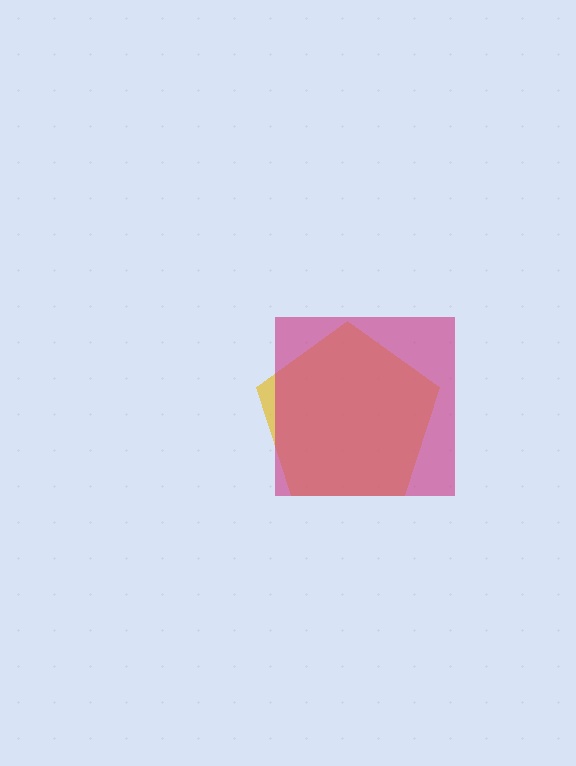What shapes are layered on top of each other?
The layered shapes are: a yellow pentagon, a magenta square.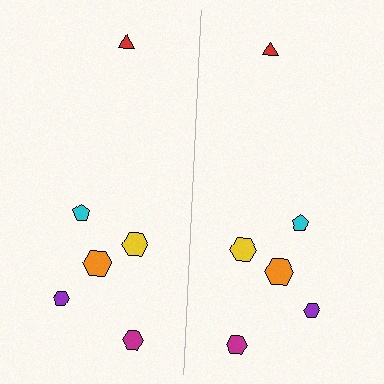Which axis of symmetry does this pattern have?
The pattern has a vertical axis of symmetry running through the center of the image.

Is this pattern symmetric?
Yes, this pattern has bilateral (reflection) symmetry.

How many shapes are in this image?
There are 12 shapes in this image.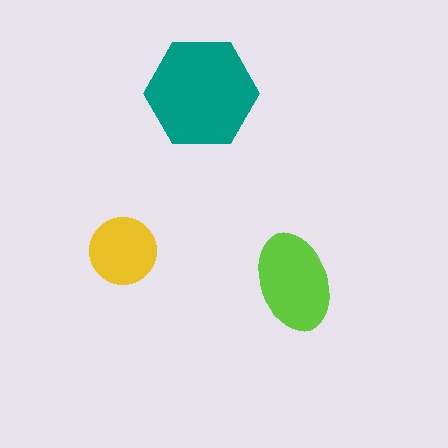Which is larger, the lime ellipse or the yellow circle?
The lime ellipse.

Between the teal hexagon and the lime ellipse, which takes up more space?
The teal hexagon.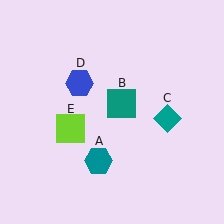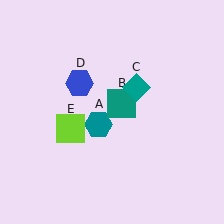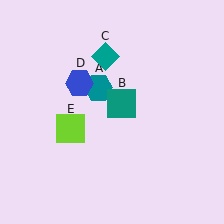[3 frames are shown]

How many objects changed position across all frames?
2 objects changed position: teal hexagon (object A), teal diamond (object C).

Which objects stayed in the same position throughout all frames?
Teal square (object B) and blue hexagon (object D) and lime square (object E) remained stationary.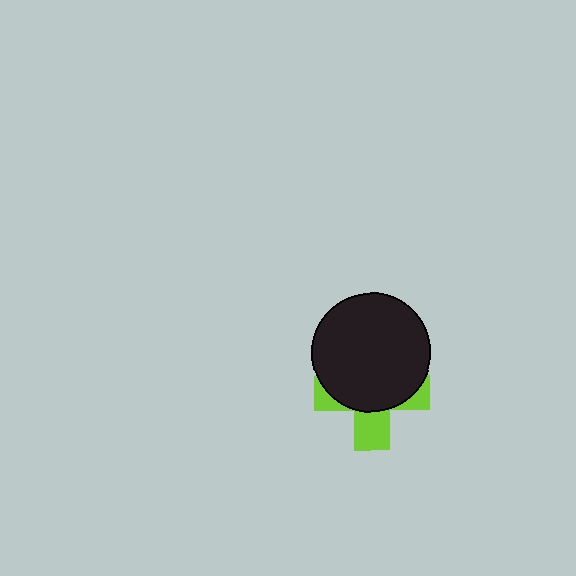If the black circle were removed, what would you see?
You would see the complete lime cross.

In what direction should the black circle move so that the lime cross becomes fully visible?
The black circle should move up. That is the shortest direction to clear the overlap and leave the lime cross fully visible.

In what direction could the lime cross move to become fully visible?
The lime cross could move down. That would shift it out from behind the black circle entirely.